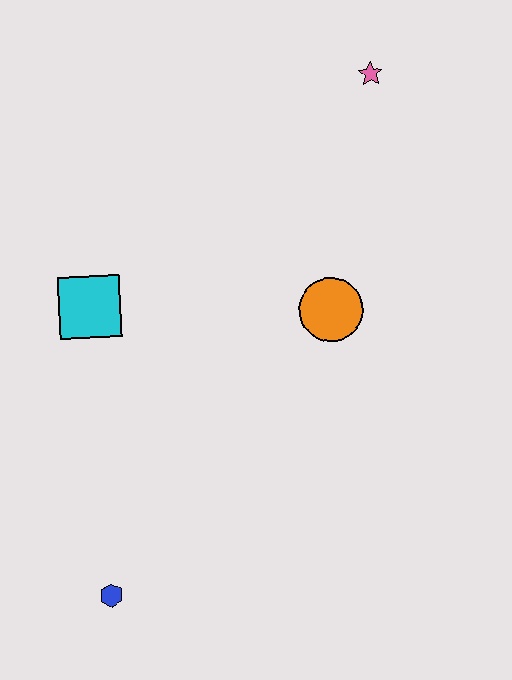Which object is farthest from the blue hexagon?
The pink star is farthest from the blue hexagon.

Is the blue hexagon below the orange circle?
Yes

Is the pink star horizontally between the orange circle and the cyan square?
No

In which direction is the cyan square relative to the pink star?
The cyan square is to the left of the pink star.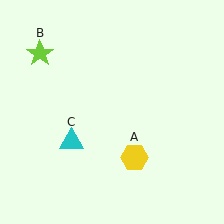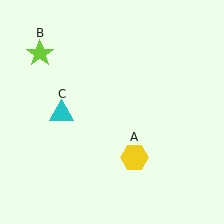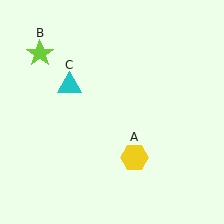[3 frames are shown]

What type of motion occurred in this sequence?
The cyan triangle (object C) rotated clockwise around the center of the scene.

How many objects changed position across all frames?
1 object changed position: cyan triangle (object C).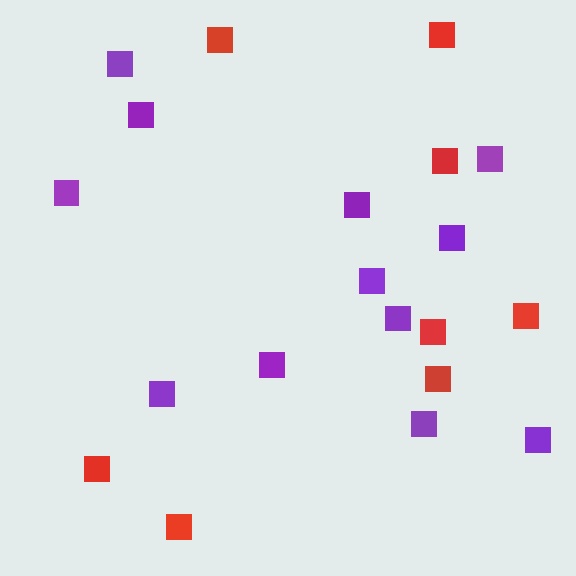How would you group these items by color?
There are 2 groups: one group of purple squares (12) and one group of red squares (8).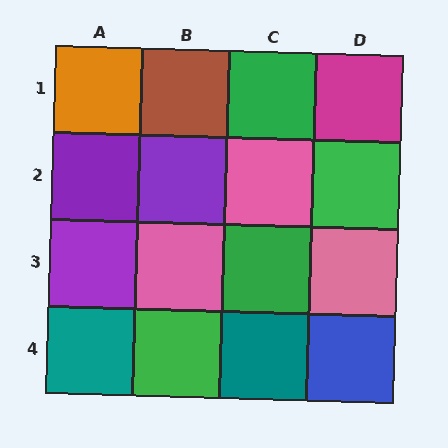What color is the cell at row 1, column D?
Magenta.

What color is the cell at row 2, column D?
Green.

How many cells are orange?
1 cell is orange.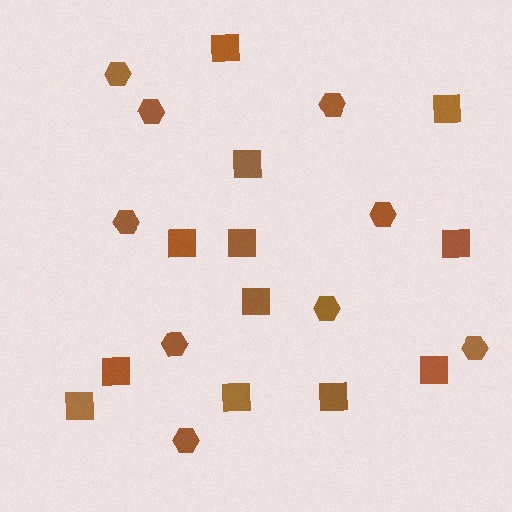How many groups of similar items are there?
There are 2 groups: one group of squares (12) and one group of hexagons (9).